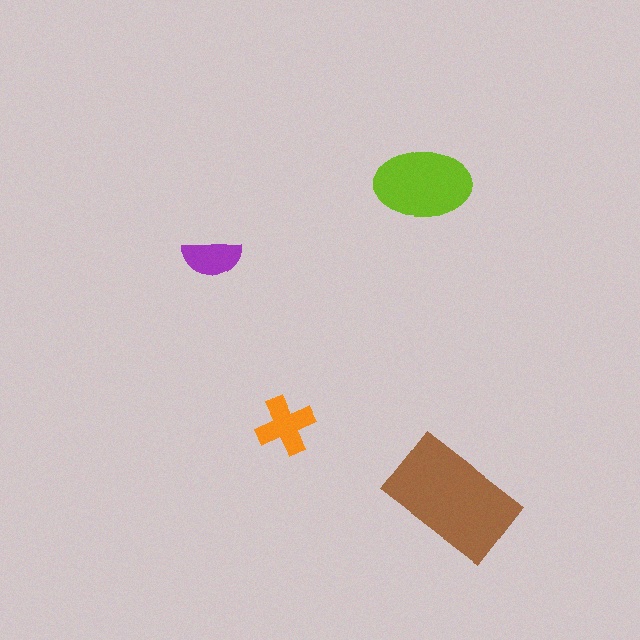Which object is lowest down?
The brown rectangle is bottommost.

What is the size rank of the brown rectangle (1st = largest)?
1st.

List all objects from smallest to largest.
The purple semicircle, the orange cross, the lime ellipse, the brown rectangle.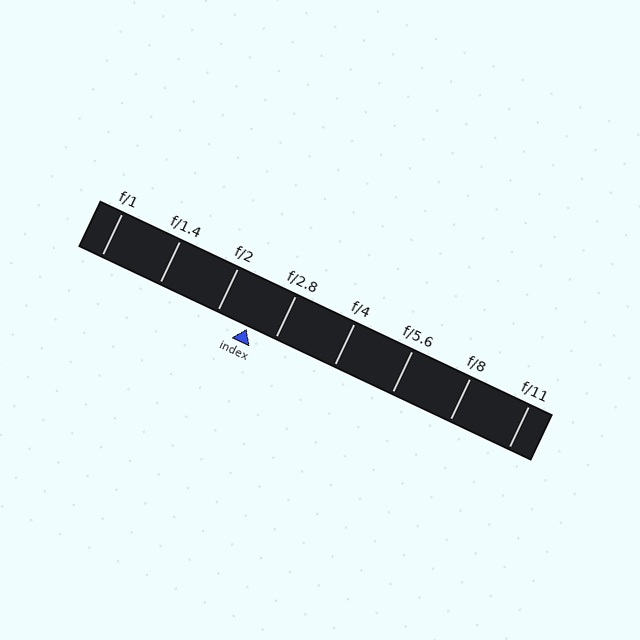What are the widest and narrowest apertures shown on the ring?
The widest aperture shown is f/1 and the narrowest is f/11.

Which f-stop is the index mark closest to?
The index mark is closest to f/2.8.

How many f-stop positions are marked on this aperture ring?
There are 8 f-stop positions marked.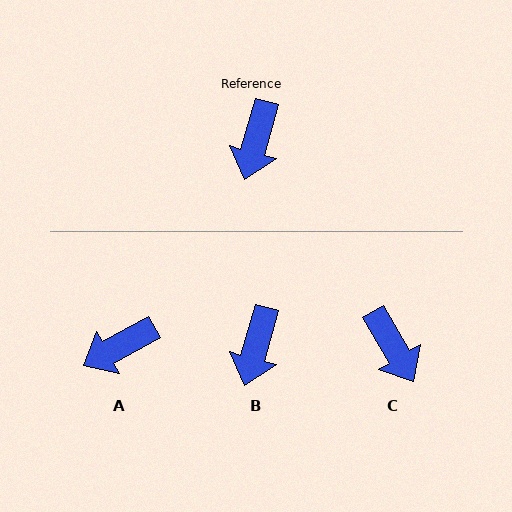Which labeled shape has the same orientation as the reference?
B.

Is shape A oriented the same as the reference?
No, it is off by about 46 degrees.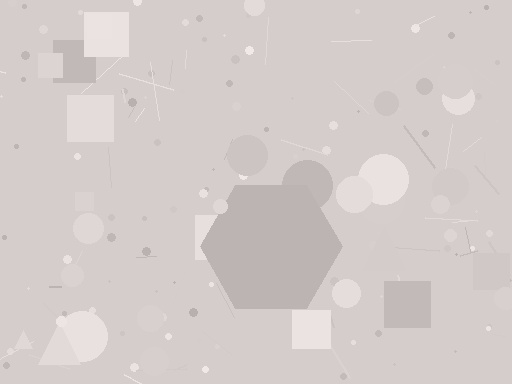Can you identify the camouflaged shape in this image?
The camouflaged shape is a hexagon.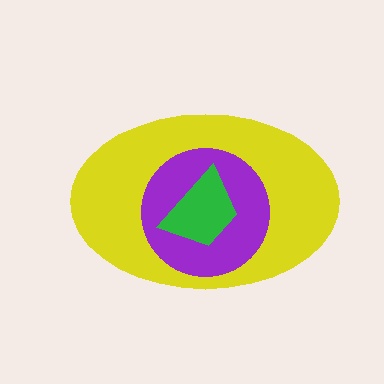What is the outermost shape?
The yellow ellipse.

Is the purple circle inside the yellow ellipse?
Yes.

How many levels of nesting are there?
3.